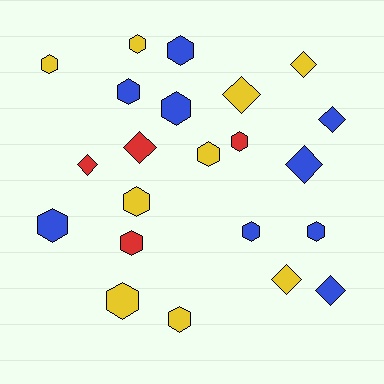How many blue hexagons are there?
There are 6 blue hexagons.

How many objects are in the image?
There are 22 objects.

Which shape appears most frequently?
Hexagon, with 14 objects.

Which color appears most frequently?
Yellow, with 9 objects.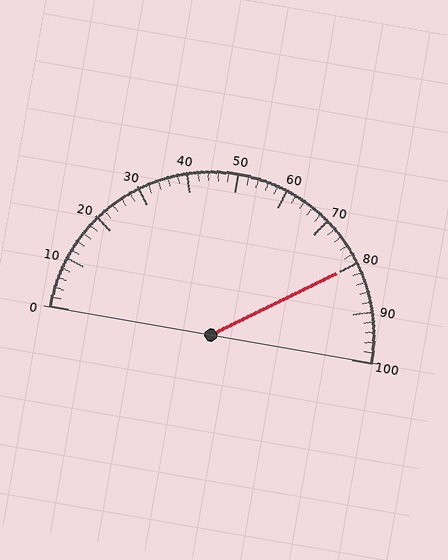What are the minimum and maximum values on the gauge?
The gauge ranges from 0 to 100.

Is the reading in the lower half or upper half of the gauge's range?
The reading is in the upper half of the range (0 to 100).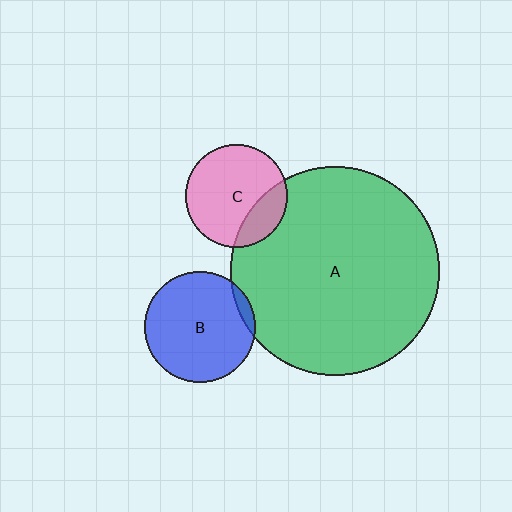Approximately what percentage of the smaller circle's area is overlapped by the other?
Approximately 5%.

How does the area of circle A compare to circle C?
Approximately 4.1 times.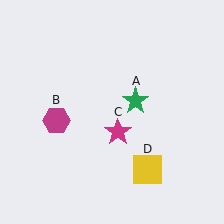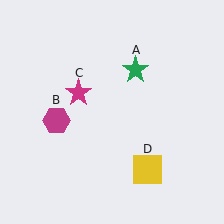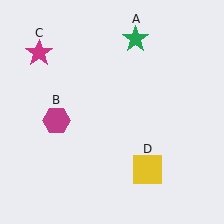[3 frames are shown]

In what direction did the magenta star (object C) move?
The magenta star (object C) moved up and to the left.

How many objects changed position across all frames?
2 objects changed position: green star (object A), magenta star (object C).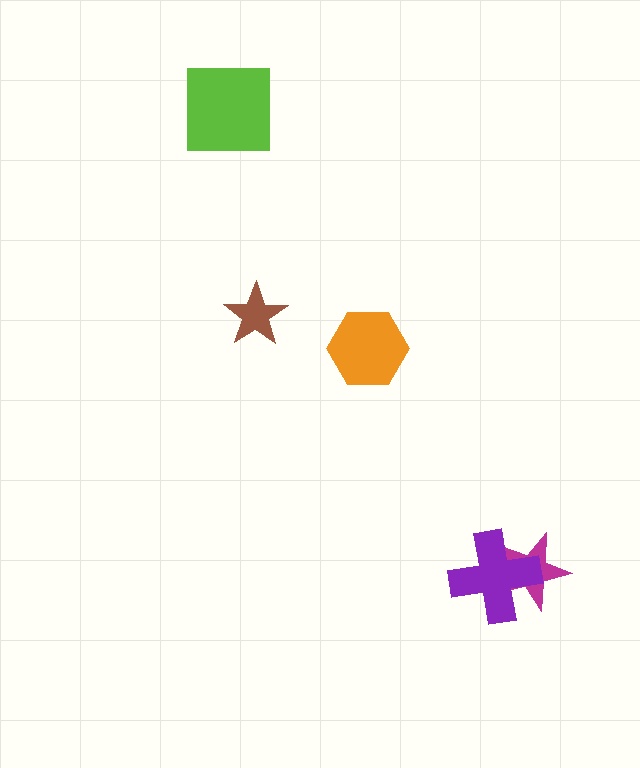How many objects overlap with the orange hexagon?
0 objects overlap with the orange hexagon.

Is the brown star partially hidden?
No, no other shape covers it.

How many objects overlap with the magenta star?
1 object overlaps with the magenta star.